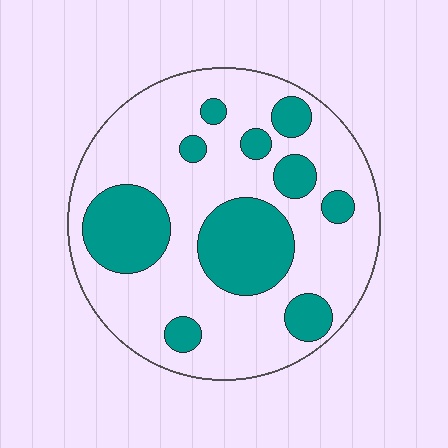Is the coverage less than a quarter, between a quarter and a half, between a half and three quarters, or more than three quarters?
Between a quarter and a half.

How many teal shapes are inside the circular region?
10.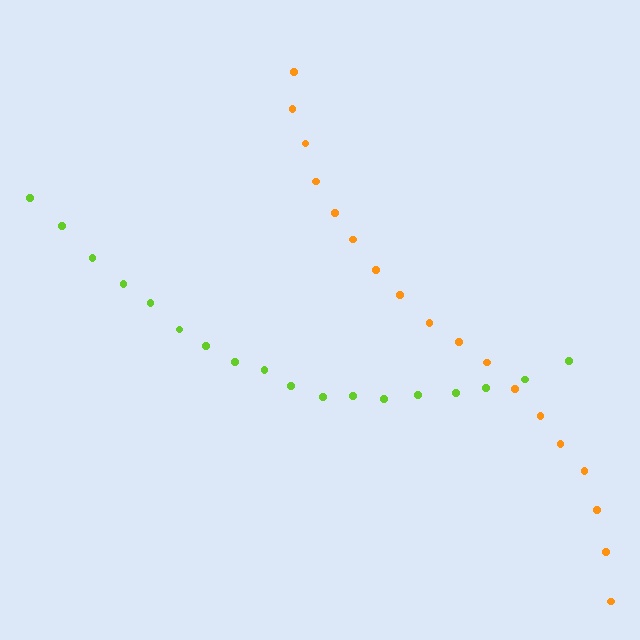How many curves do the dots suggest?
There are 2 distinct paths.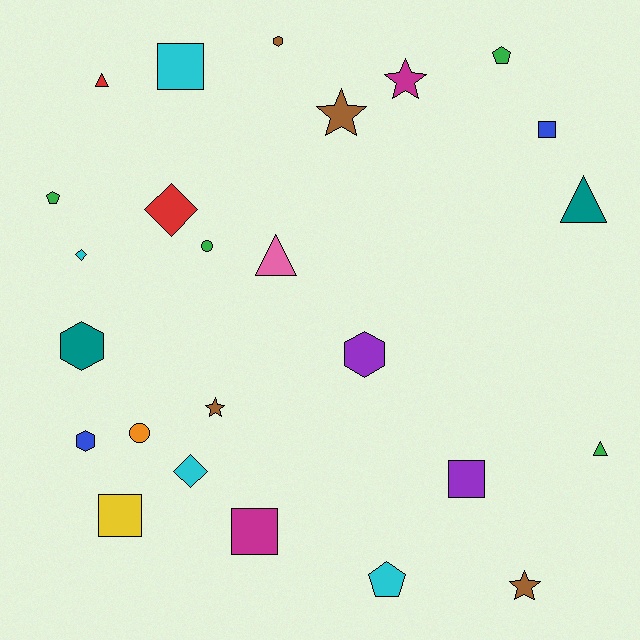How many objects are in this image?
There are 25 objects.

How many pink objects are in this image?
There is 1 pink object.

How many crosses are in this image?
There are no crosses.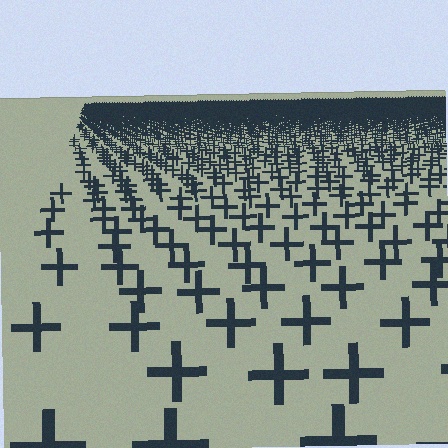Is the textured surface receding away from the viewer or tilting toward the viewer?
The surface is receding away from the viewer. Texture elements get smaller and denser toward the top.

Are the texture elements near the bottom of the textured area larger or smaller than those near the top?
Larger. Near the bottom, elements are closer to the viewer and appear at a bigger on-screen size.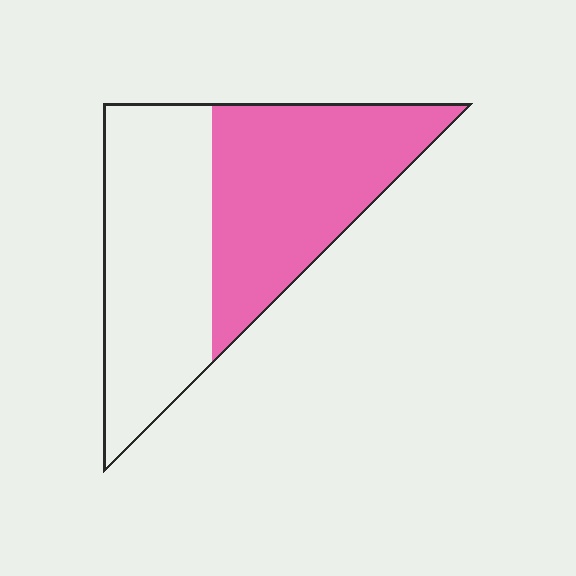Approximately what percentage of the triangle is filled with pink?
Approximately 50%.